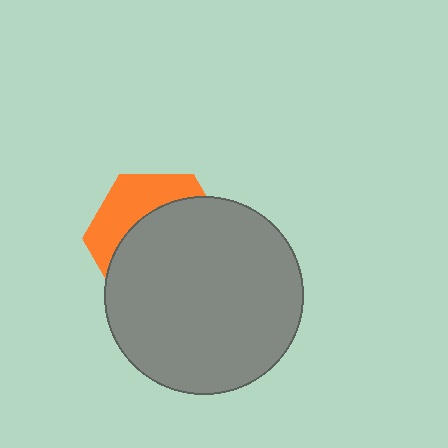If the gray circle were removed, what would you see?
You would see the complete orange hexagon.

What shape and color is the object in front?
The object in front is a gray circle.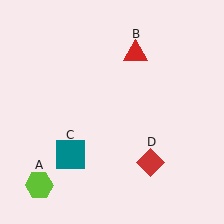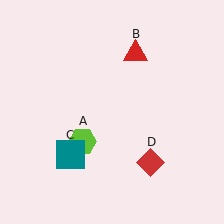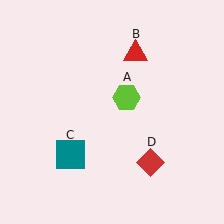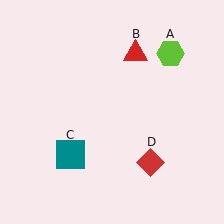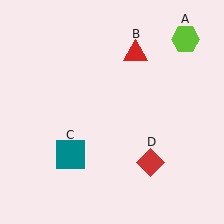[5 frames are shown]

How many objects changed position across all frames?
1 object changed position: lime hexagon (object A).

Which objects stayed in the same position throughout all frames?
Red triangle (object B) and teal square (object C) and red diamond (object D) remained stationary.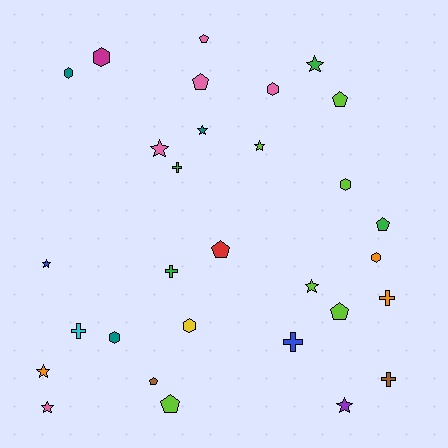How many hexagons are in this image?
There are 7 hexagons.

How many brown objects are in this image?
There are 2 brown objects.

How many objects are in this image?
There are 30 objects.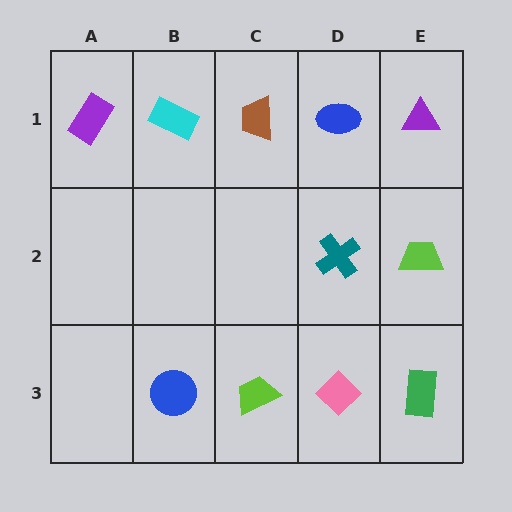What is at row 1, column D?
A blue ellipse.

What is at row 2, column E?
A lime trapezoid.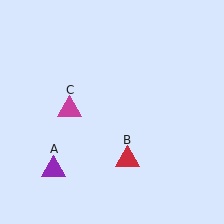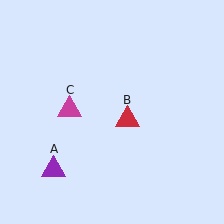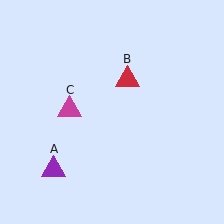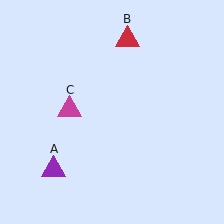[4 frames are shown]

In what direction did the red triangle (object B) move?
The red triangle (object B) moved up.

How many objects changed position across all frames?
1 object changed position: red triangle (object B).